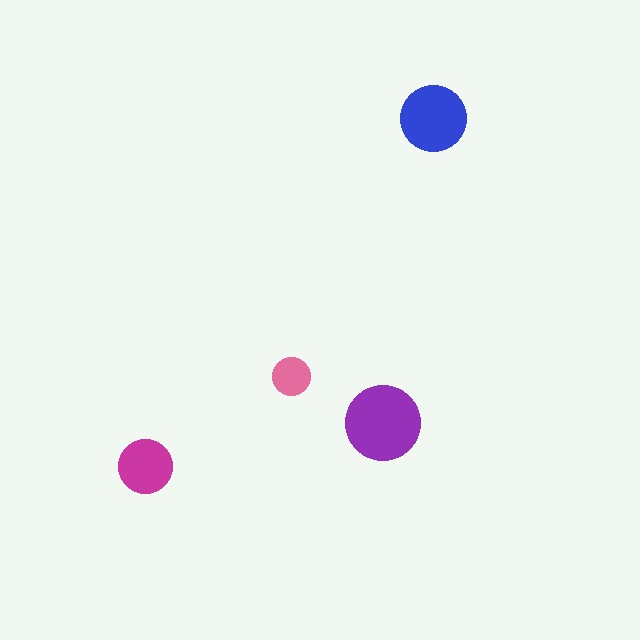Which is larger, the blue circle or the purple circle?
The purple one.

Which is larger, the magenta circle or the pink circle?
The magenta one.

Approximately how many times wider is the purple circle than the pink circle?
About 2 times wider.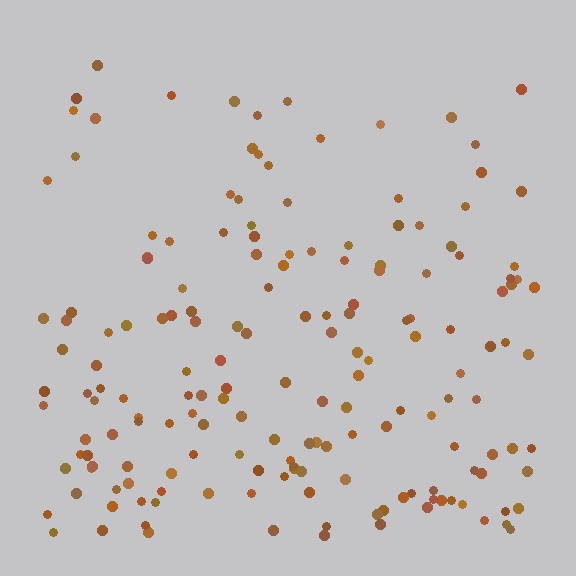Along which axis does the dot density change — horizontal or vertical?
Vertical.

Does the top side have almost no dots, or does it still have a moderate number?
Still a moderate number, just noticeably fewer than the bottom.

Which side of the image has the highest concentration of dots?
The bottom.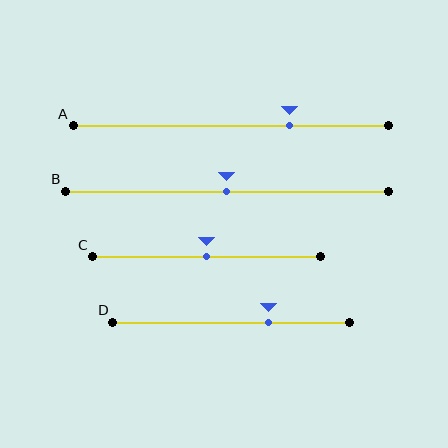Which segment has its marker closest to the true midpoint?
Segment B has its marker closest to the true midpoint.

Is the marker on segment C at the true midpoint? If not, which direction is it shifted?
Yes, the marker on segment C is at the true midpoint.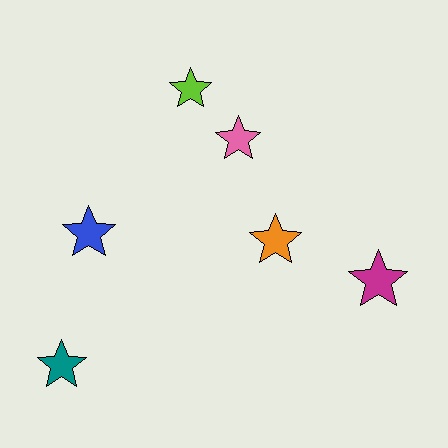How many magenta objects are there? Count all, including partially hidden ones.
There is 1 magenta object.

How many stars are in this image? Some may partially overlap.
There are 6 stars.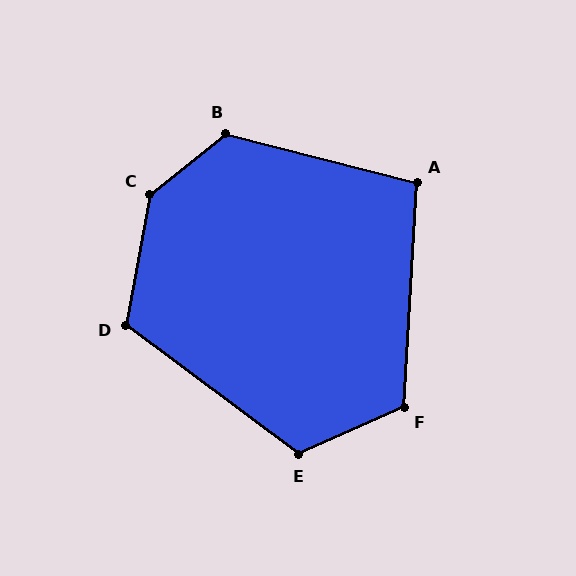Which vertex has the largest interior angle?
C, at approximately 139 degrees.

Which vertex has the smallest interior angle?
A, at approximately 101 degrees.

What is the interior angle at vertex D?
Approximately 116 degrees (obtuse).